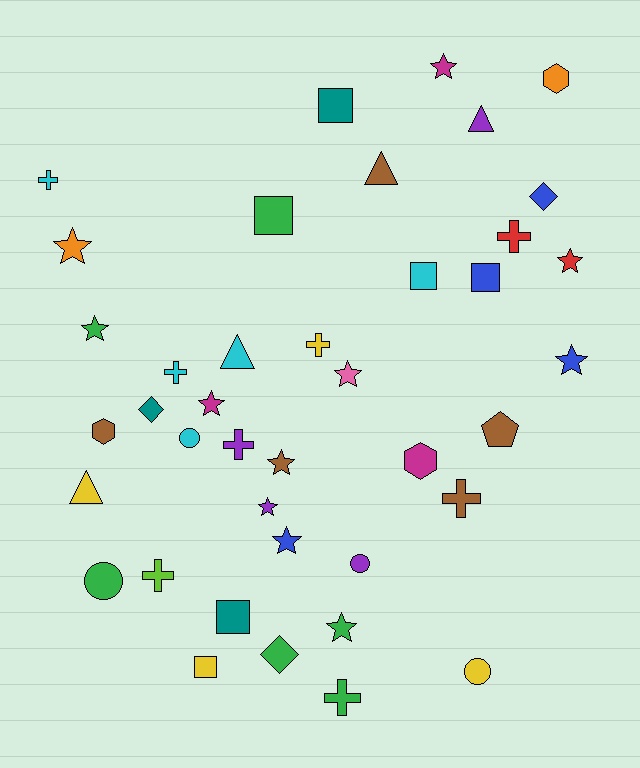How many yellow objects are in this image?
There are 4 yellow objects.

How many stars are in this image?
There are 11 stars.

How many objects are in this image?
There are 40 objects.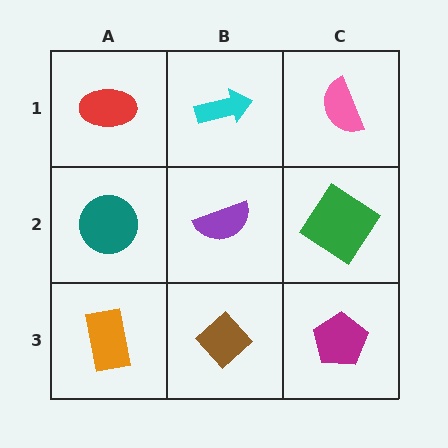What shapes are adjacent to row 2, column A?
A red ellipse (row 1, column A), an orange rectangle (row 3, column A), a purple semicircle (row 2, column B).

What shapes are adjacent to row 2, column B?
A cyan arrow (row 1, column B), a brown diamond (row 3, column B), a teal circle (row 2, column A), a green diamond (row 2, column C).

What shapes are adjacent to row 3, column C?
A green diamond (row 2, column C), a brown diamond (row 3, column B).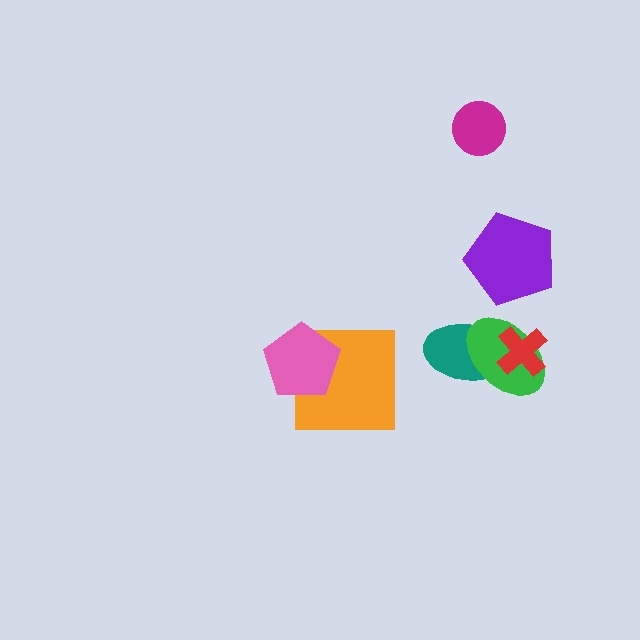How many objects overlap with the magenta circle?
0 objects overlap with the magenta circle.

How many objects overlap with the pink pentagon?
1 object overlaps with the pink pentagon.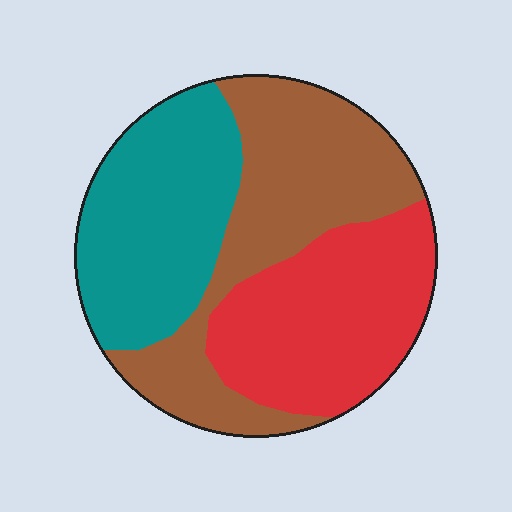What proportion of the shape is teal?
Teal covers about 30% of the shape.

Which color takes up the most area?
Brown, at roughly 35%.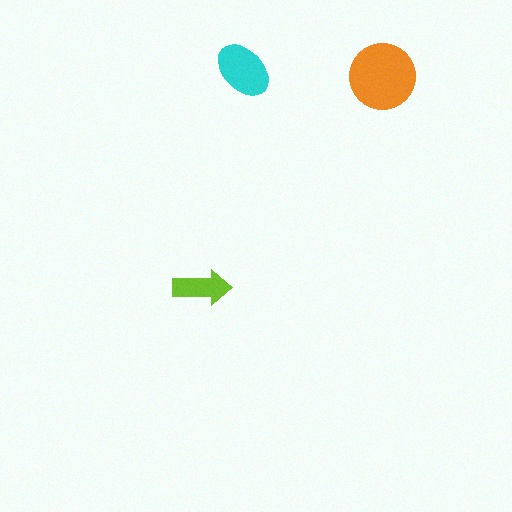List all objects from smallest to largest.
The lime arrow, the cyan ellipse, the orange circle.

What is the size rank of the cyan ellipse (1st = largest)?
2nd.